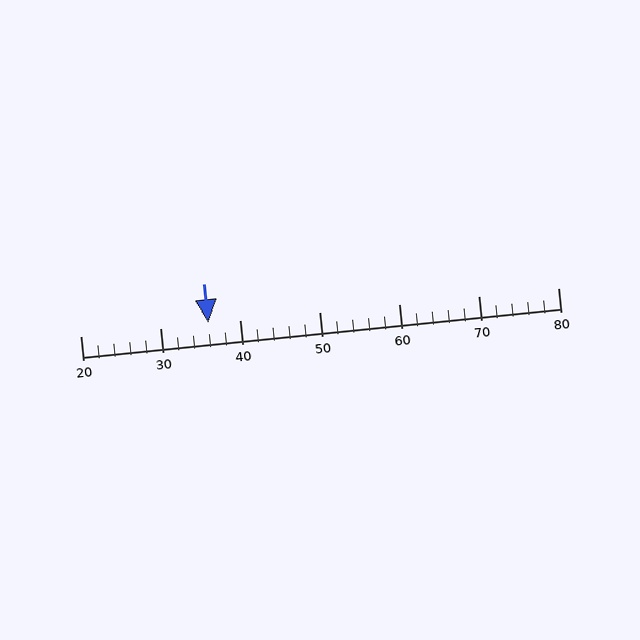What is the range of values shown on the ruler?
The ruler shows values from 20 to 80.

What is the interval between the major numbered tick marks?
The major tick marks are spaced 10 units apart.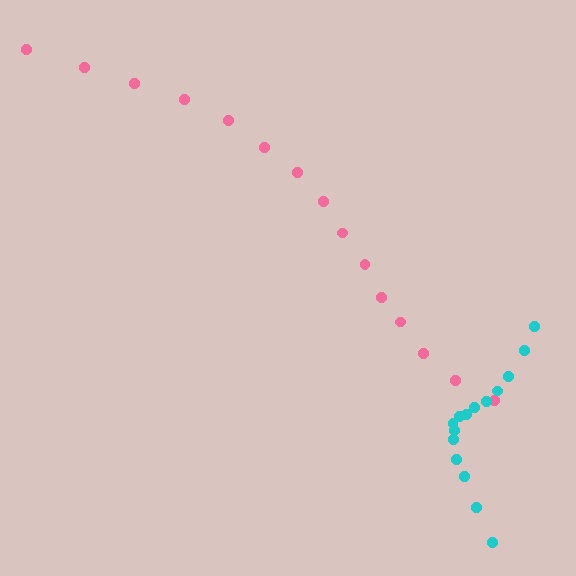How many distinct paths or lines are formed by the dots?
There are 2 distinct paths.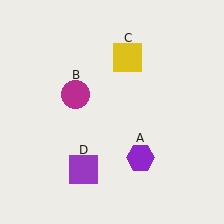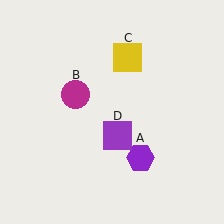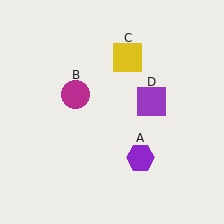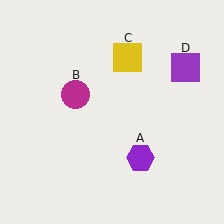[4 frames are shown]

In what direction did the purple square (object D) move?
The purple square (object D) moved up and to the right.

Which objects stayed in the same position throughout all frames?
Purple hexagon (object A) and magenta circle (object B) and yellow square (object C) remained stationary.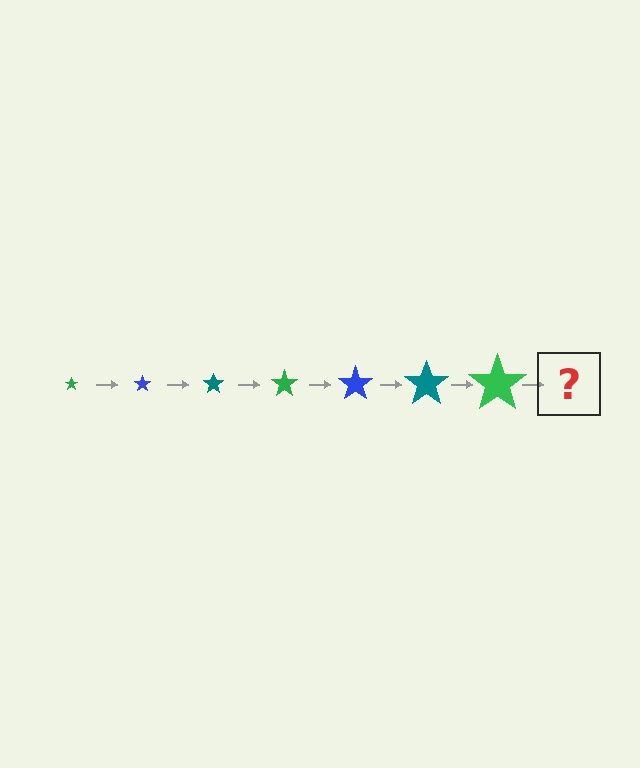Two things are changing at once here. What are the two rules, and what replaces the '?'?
The two rules are that the star grows larger each step and the color cycles through green, blue, and teal. The '?' should be a blue star, larger than the previous one.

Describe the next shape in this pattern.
It should be a blue star, larger than the previous one.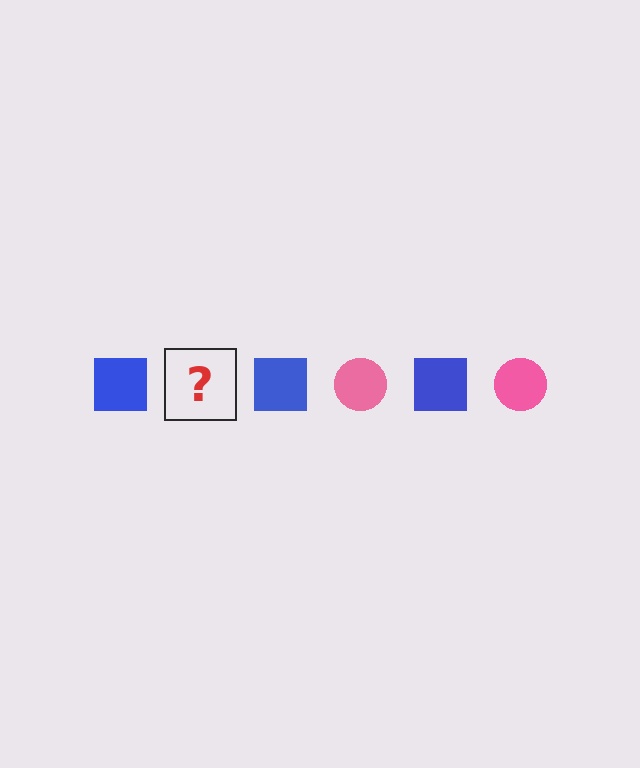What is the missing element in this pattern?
The missing element is a pink circle.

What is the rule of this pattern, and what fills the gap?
The rule is that the pattern alternates between blue square and pink circle. The gap should be filled with a pink circle.